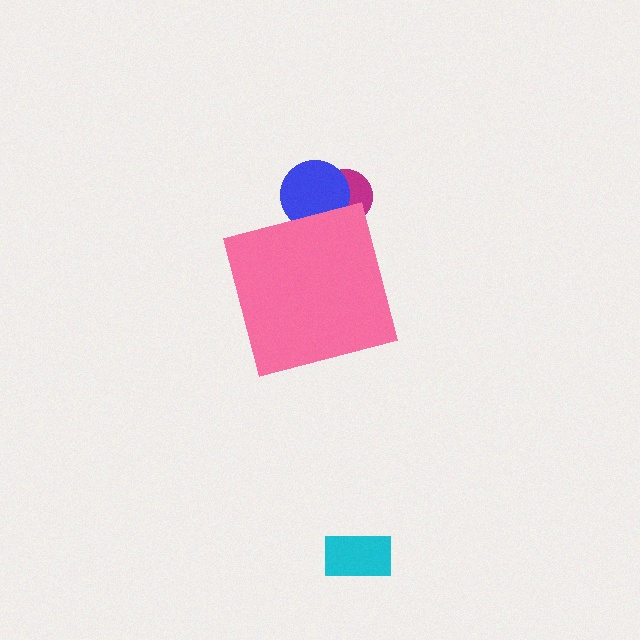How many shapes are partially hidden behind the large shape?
2 shapes are partially hidden.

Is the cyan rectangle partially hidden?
No, the cyan rectangle is fully visible.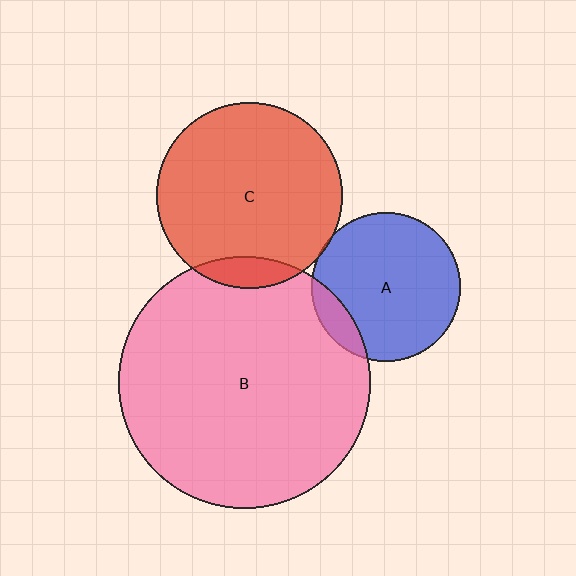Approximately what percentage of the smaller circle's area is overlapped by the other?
Approximately 5%.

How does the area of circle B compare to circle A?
Approximately 2.8 times.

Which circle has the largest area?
Circle B (pink).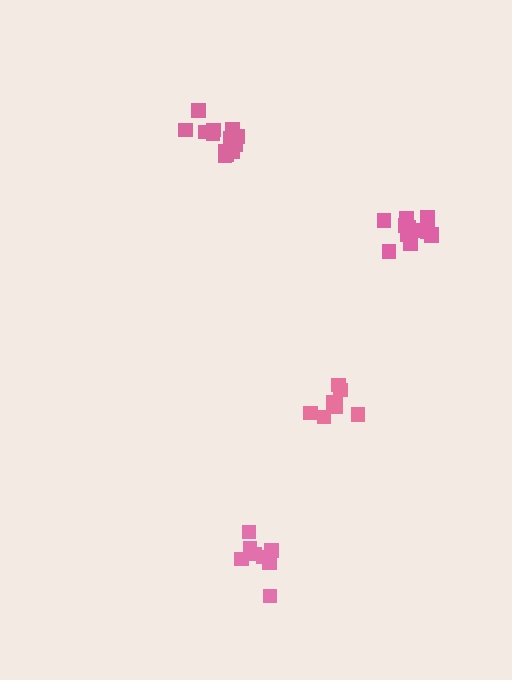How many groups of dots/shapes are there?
There are 4 groups.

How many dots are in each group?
Group 1: 8 dots, Group 2: 14 dots, Group 3: 12 dots, Group 4: 8 dots (42 total).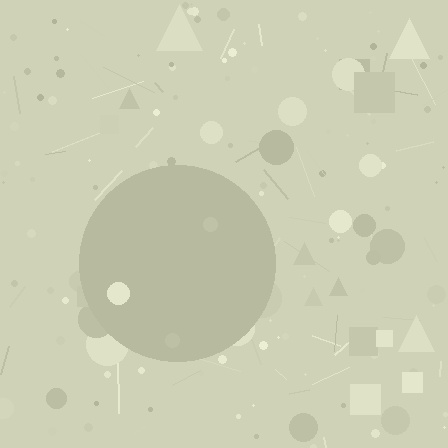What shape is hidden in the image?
A circle is hidden in the image.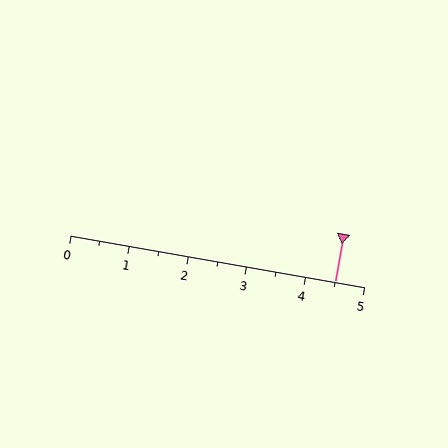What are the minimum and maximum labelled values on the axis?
The axis runs from 0 to 5.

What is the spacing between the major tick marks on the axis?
The major ticks are spaced 1 apart.